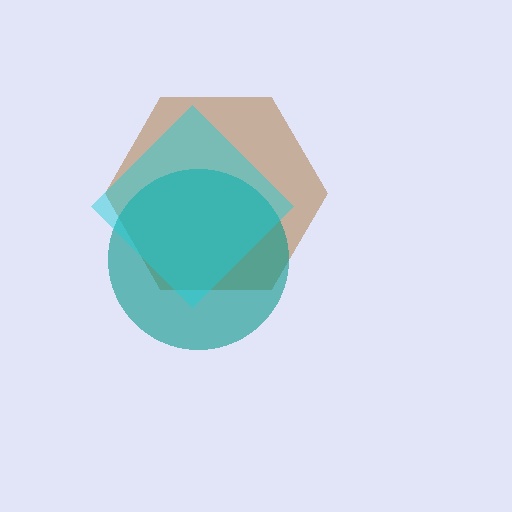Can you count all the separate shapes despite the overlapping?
Yes, there are 3 separate shapes.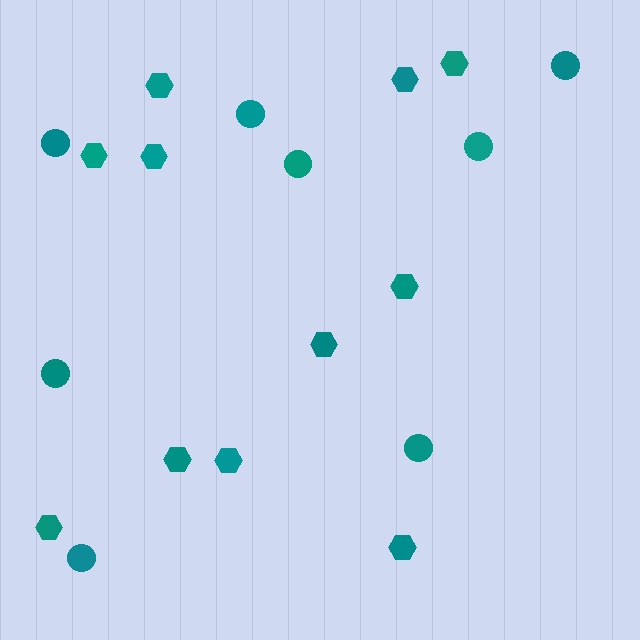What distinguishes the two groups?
There are 2 groups: one group of hexagons (11) and one group of circles (8).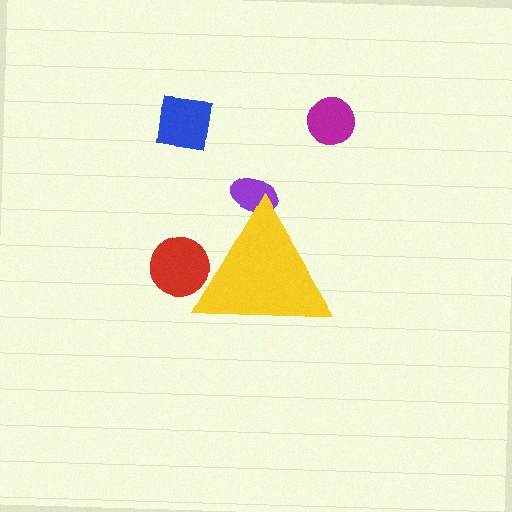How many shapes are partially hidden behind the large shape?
2 shapes are partially hidden.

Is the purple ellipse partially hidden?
Yes, the purple ellipse is partially hidden behind the yellow triangle.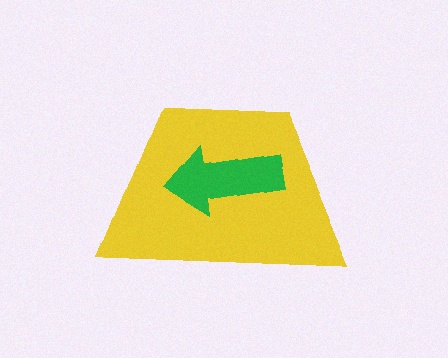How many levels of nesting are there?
2.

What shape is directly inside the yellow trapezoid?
The green arrow.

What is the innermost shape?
The green arrow.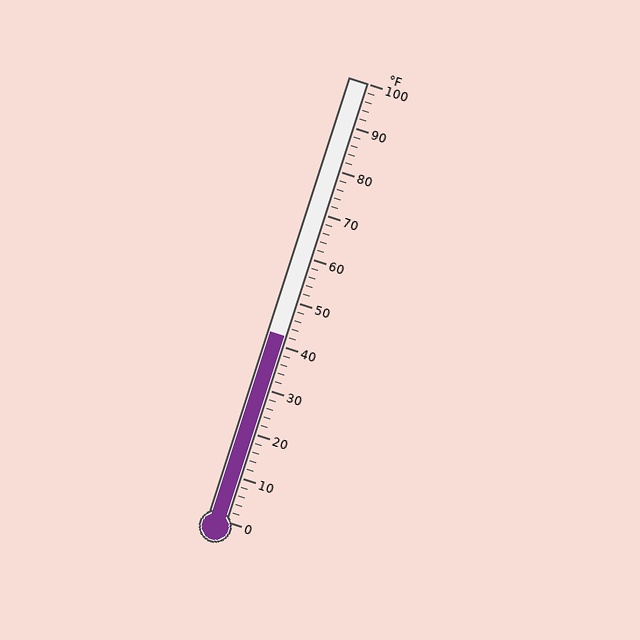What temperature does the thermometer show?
The thermometer shows approximately 42°F.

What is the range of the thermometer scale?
The thermometer scale ranges from 0°F to 100°F.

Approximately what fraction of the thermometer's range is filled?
The thermometer is filled to approximately 40% of its range.